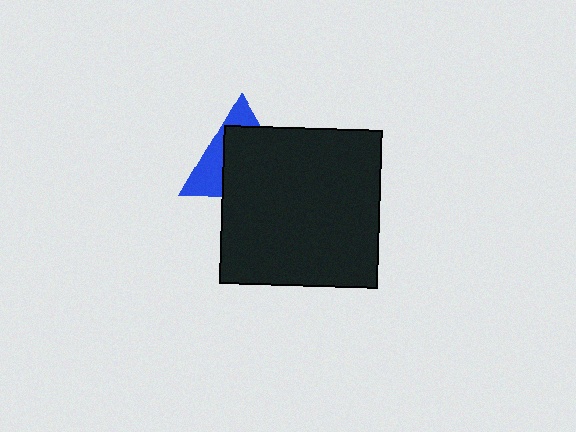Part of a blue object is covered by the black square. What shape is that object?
It is a triangle.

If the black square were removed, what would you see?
You would see the complete blue triangle.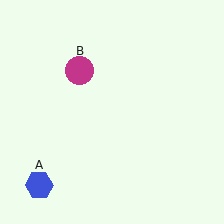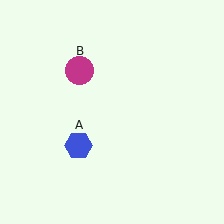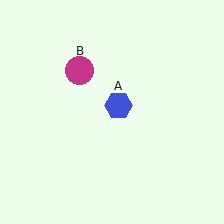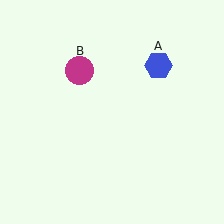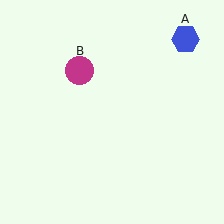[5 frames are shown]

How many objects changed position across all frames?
1 object changed position: blue hexagon (object A).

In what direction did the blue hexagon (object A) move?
The blue hexagon (object A) moved up and to the right.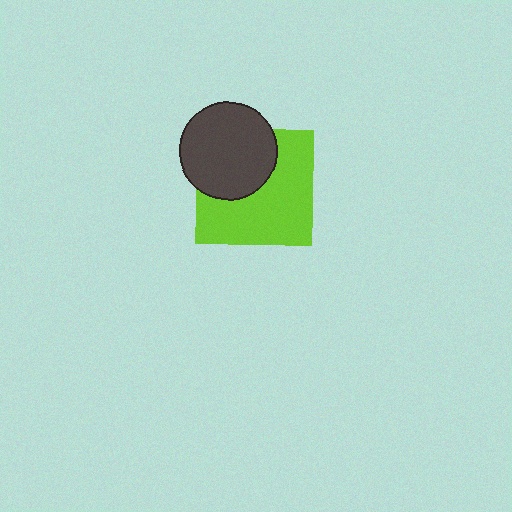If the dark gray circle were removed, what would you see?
You would see the complete lime square.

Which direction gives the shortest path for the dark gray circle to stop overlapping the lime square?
Moving toward the upper-left gives the shortest separation.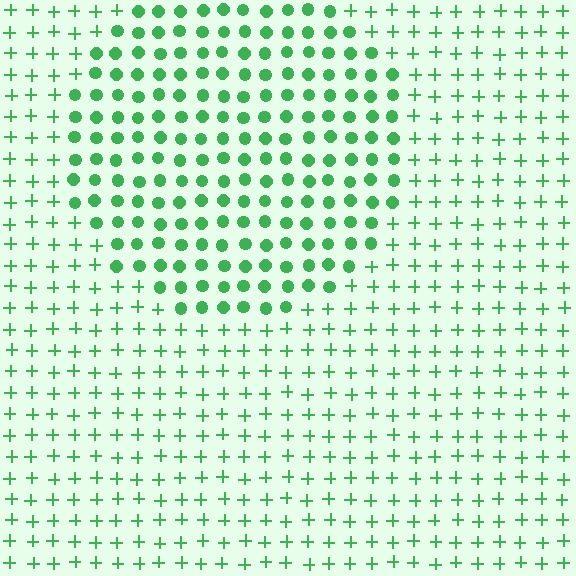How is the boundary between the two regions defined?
The boundary is defined by a change in element shape: circles inside vs. plus signs outside. All elements share the same color and spacing.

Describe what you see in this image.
The image is filled with small green elements arranged in a uniform grid. A circle-shaped region contains circles, while the surrounding area contains plus signs. The boundary is defined purely by the change in element shape.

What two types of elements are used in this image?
The image uses circles inside the circle region and plus signs outside it.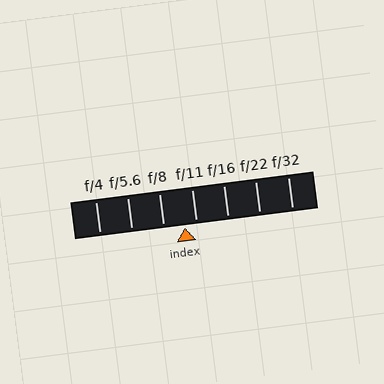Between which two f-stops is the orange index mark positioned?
The index mark is between f/8 and f/11.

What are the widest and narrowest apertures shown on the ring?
The widest aperture shown is f/4 and the narrowest is f/32.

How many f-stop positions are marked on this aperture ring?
There are 7 f-stop positions marked.